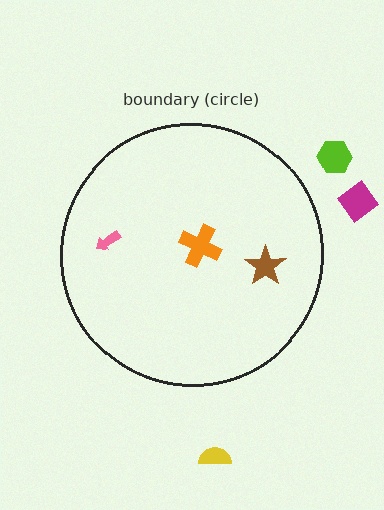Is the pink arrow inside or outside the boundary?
Inside.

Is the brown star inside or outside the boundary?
Inside.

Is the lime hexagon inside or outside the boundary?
Outside.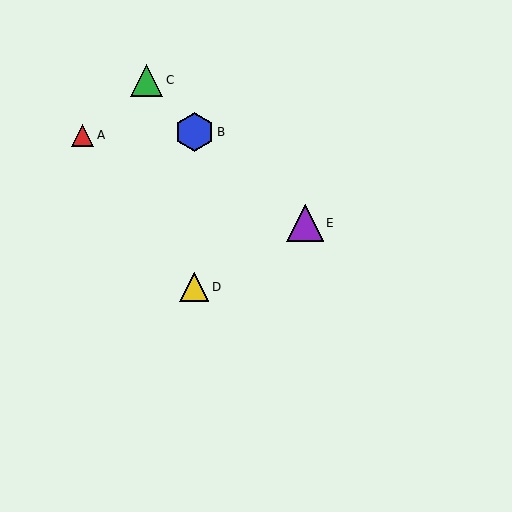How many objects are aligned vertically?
2 objects (B, D) are aligned vertically.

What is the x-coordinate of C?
Object C is at x≈147.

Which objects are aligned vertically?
Objects B, D are aligned vertically.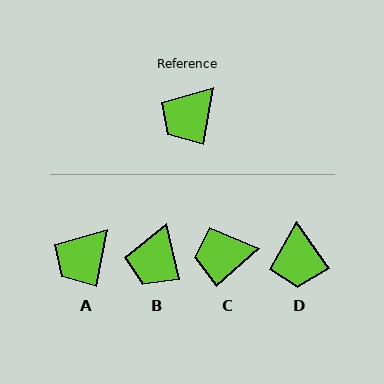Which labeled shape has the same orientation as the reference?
A.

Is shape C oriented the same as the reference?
No, it is off by about 38 degrees.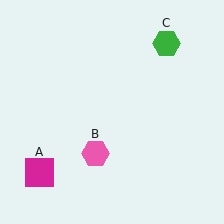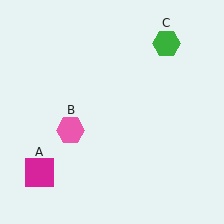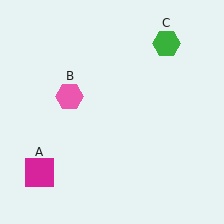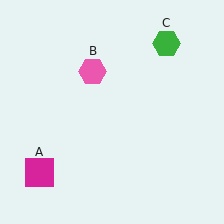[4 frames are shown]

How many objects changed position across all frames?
1 object changed position: pink hexagon (object B).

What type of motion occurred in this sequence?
The pink hexagon (object B) rotated clockwise around the center of the scene.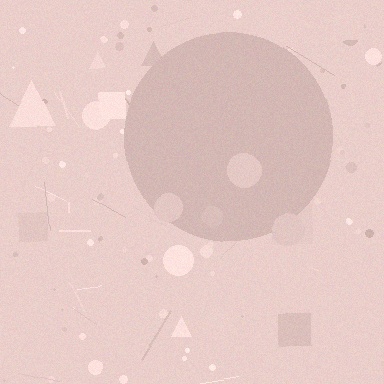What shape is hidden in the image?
A circle is hidden in the image.